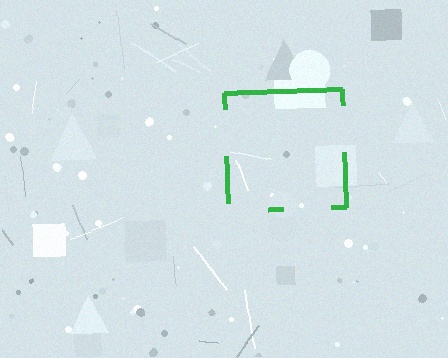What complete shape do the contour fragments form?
The contour fragments form a square.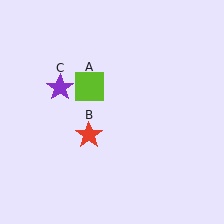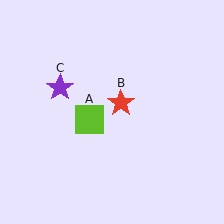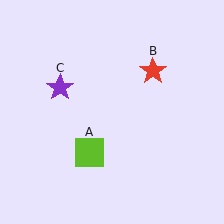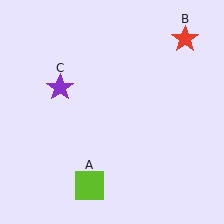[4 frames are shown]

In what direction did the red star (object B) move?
The red star (object B) moved up and to the right.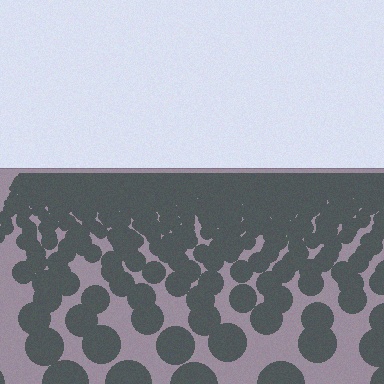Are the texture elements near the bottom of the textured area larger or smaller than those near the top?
Larger. Near the bottom, elements are closer to the viewer and appear at a bigger on-screen size.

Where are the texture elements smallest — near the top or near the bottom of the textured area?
Near the top.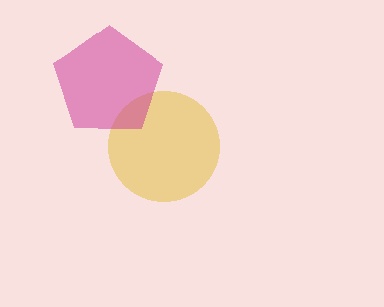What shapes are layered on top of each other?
The layered shapes are: a yellow circle, a magenta pentagon.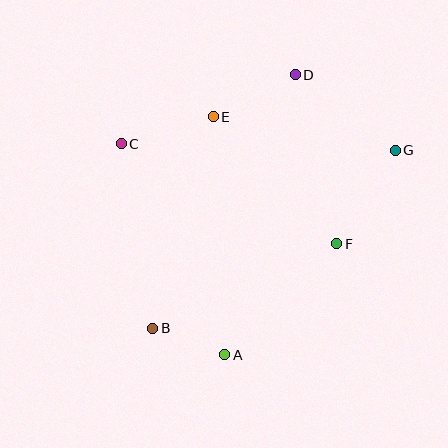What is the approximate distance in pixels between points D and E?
The distance between D and E is approximately 92 pixels.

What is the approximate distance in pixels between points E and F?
The distance between E and F is approximately 177 pixels.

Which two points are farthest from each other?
Points B and G are farthest from each other.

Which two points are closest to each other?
Points A and B are closest to each other.